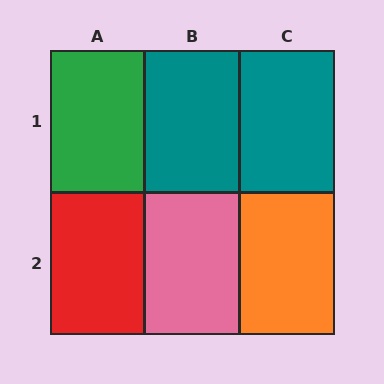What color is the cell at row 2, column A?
Red.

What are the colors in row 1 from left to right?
Green, teal, teal.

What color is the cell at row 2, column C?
Orange.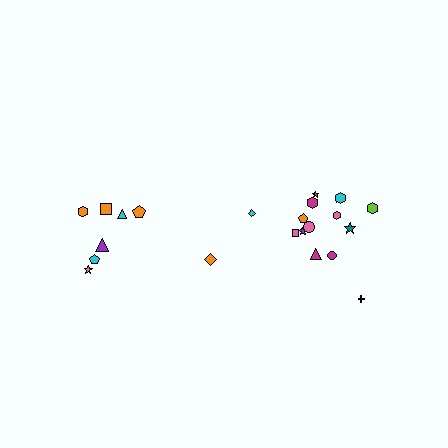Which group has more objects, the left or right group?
The right group.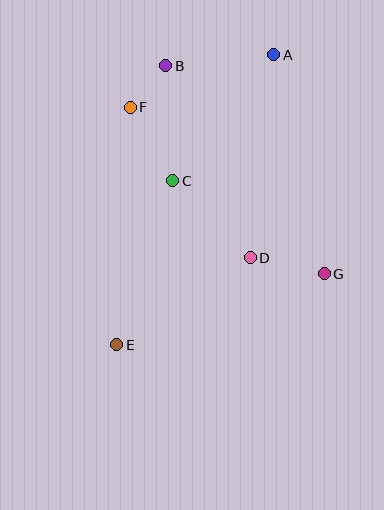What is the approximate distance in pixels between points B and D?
The distance between B and D is approximately 210 pixels.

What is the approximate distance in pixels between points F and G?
The distance between F and G is approximately 256 pixels.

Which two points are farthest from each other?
Points A and E are farthest from each other.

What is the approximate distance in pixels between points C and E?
The distance between C and E is approximately 173 pixels.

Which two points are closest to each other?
Points B and F are closest to each other.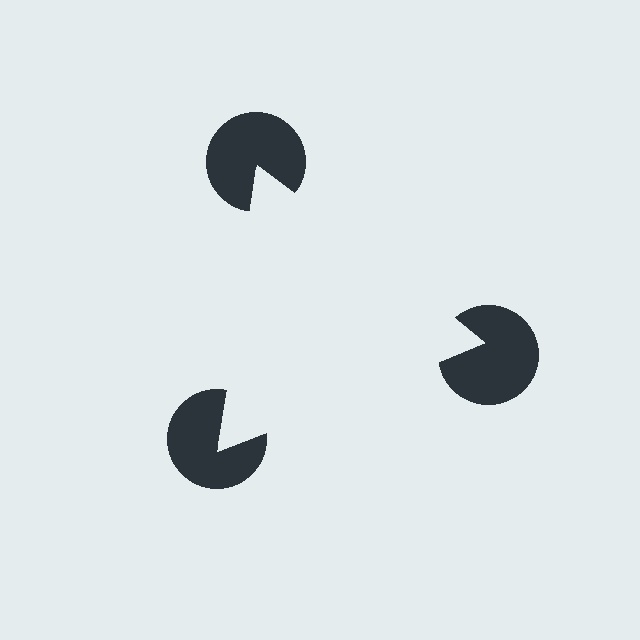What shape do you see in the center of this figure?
An illusory triangle — its edges are inferred from the aligned wedge cuts in the pac-man discs, not physically drawn.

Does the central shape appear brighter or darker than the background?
It typically appears slightly brighter than the background, even though no actual brightness change is drawn.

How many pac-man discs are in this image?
There are 3 — one at each vertex of the illusory triangle.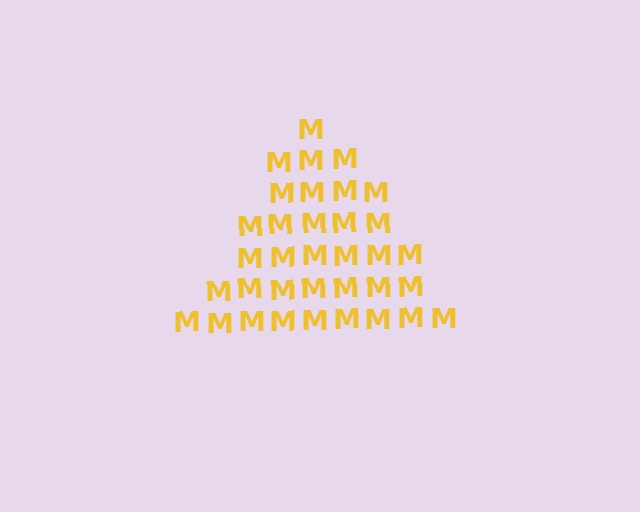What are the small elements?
The small elements are letter M's.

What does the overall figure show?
The overall figure shows a triangle.